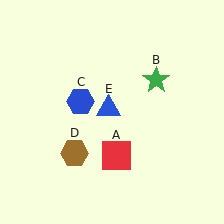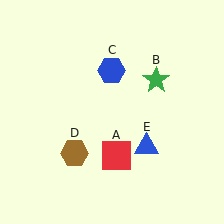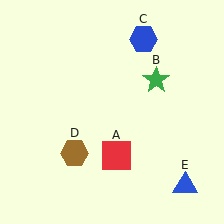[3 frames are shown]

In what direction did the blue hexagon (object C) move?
The blue hexagon (object C) moved up and to the right.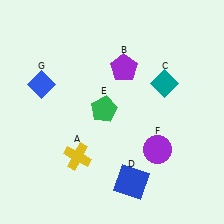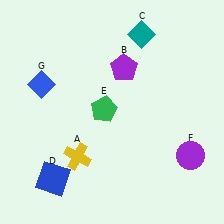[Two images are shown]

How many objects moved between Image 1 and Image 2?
3 objects moved between the two images.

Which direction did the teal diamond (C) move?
The teal diamond (C) moved up.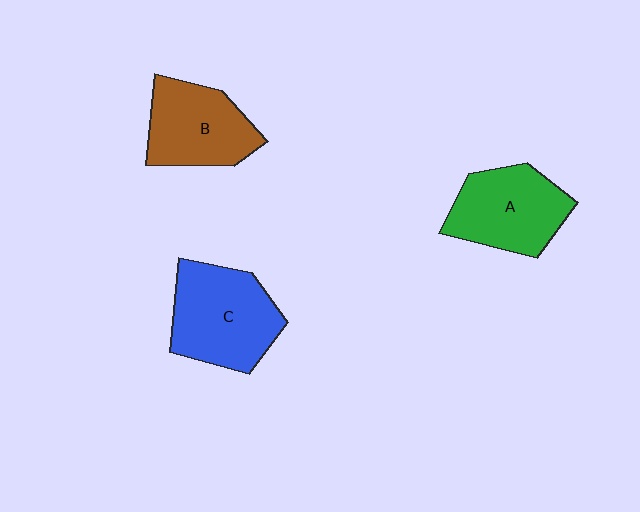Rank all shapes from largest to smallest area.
From largest to smallest: C (blue), A (green), B (brown).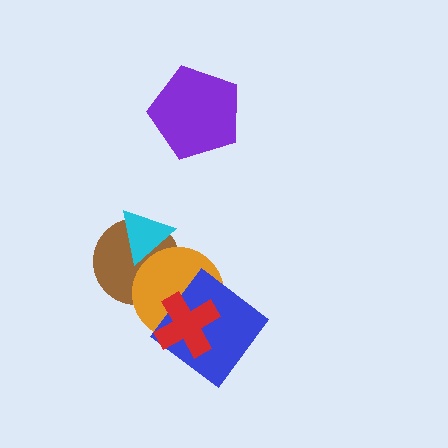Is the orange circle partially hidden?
Yes, it is partially covered by another shape.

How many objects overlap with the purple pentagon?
0 objects overlap with the purple pentagon.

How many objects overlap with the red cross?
2 objects overlap with the red cross.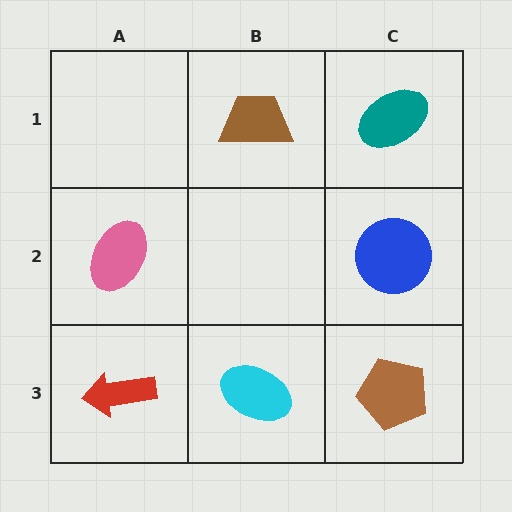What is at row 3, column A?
A red arrow.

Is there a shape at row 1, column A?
No, that cell is empty.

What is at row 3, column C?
A brown pentagon.